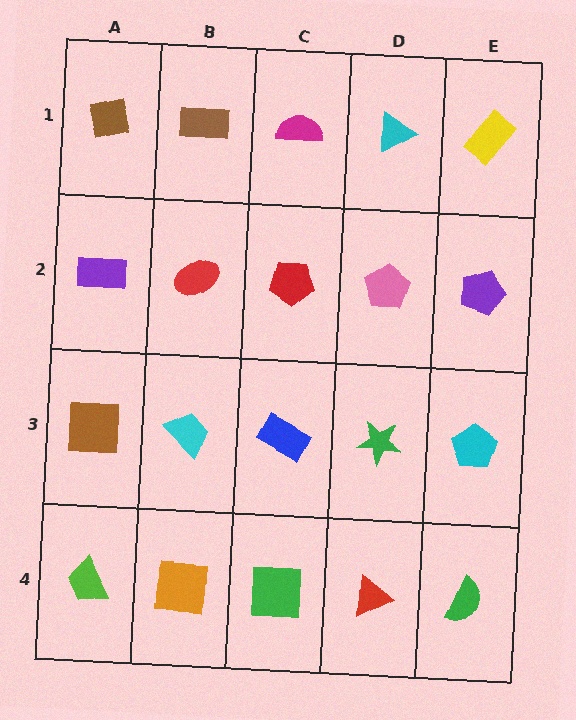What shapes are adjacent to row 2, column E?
A yellow rectangle (row 1, column E), a cyan pentagon (row 3, column E), a pink pentagon (row 2, column D).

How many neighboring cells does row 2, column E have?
3.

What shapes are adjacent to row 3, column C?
A red pentagon (row 2, column C), a green square (row 4, column C), a cyan trapezoid (row 3, column B), a green star (row 3, column D).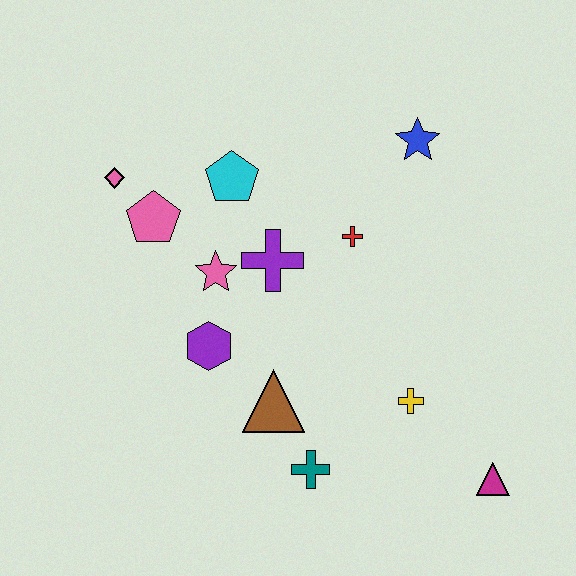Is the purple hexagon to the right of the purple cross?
No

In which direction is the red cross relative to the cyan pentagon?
The red cross is to the right of the cyan pentagon.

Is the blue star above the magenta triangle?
Yes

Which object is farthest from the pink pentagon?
The magenta triangle is farthest from the pink pentagon.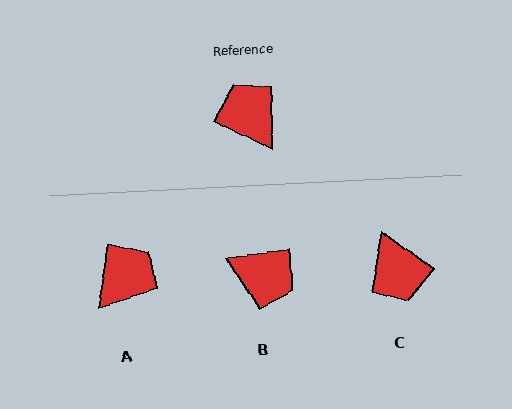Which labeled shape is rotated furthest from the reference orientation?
C, about 171 degrees away.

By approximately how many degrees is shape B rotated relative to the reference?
Approximately 147 degrees clockwise.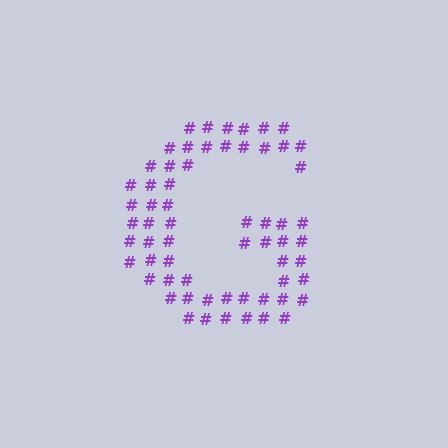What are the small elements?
The small elements are hash symbols.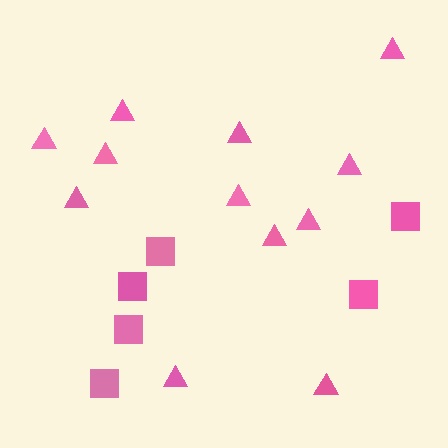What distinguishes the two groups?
There are 2 groups: one group of triangles (12) and one group of squares (6).